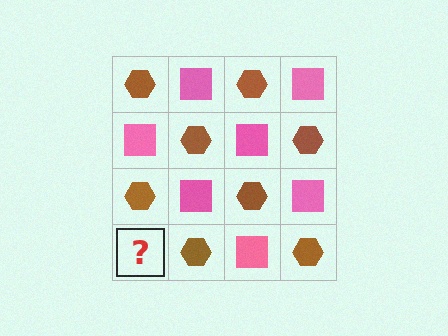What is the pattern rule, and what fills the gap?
The rule is that it alternates brown hexagon and pink square in a checkerboard pattern. The gap should be filled with a pink square.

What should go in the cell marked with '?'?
The missing cell should contain a pink square.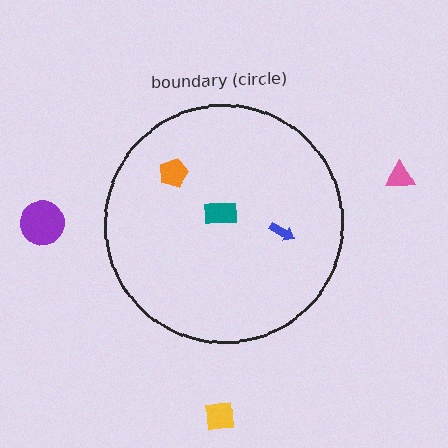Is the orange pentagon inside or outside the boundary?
Inside.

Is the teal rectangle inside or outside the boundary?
Inside.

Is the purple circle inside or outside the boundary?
Outside.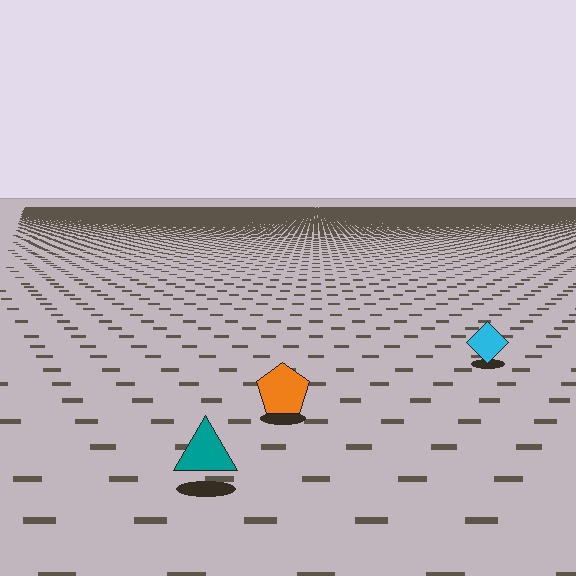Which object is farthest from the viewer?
The cyan diamond is farthest from the viewer. It appears smaller and the ground texture around it is denser.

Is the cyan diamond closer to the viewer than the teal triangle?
No. The teal triangle is closer — you can tell from the texture gradient: the ground texture is coarser near it.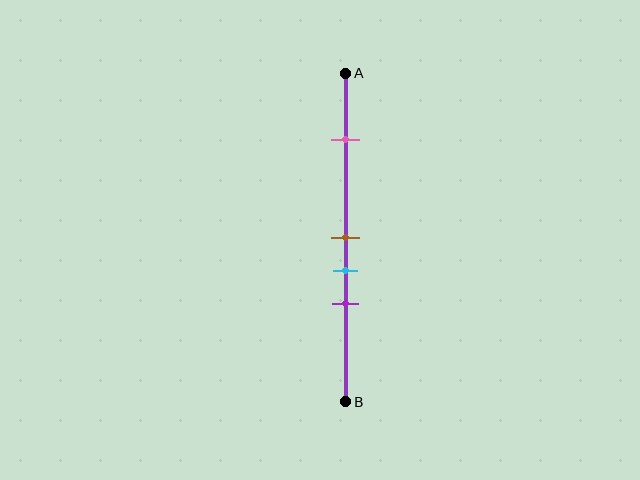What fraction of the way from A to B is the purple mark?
The purple mark is approximately 70% (0.7) of the way from A to B.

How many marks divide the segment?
There are 4 marks dividing the segment.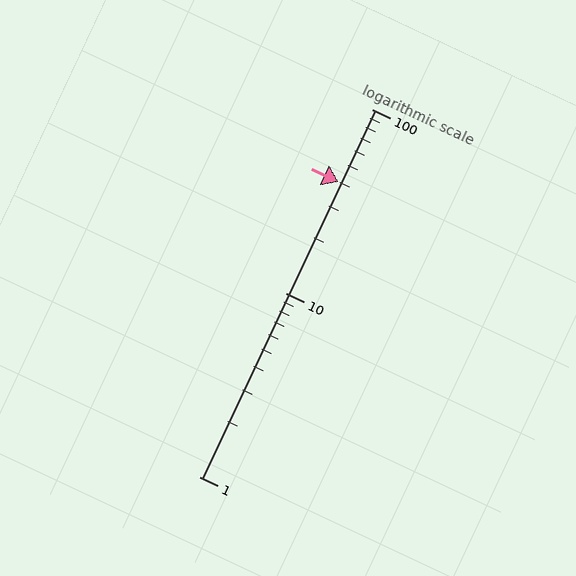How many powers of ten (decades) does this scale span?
The scale spans 2 decades, from 1 to 100.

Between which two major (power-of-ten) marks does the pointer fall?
The pointer is between 10 and 100.